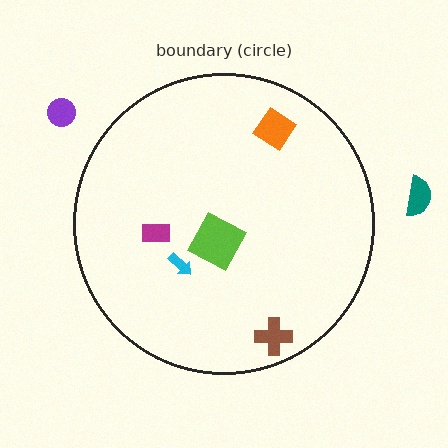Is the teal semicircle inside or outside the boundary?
Outside.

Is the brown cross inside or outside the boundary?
Inside.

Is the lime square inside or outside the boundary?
Inside.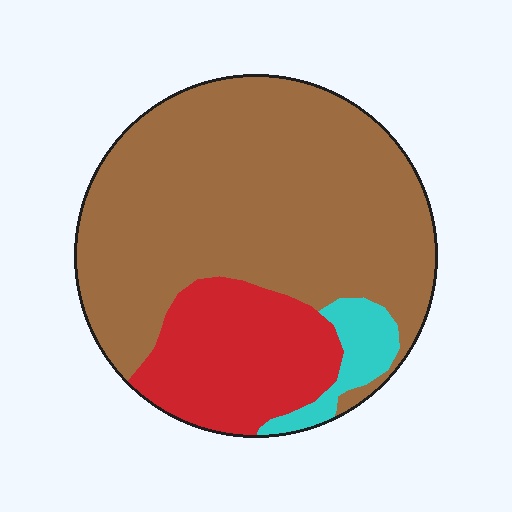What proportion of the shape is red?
Red covers about 25% of the shape.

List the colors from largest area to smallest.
From largest to smallest: brown, red, cyan.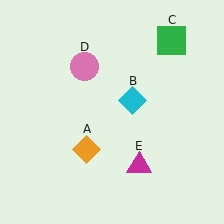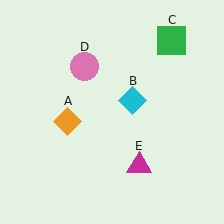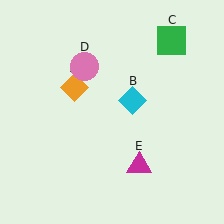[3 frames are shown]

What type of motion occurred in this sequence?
The orange diamond (object A) rotated clockwise around the center of the scene.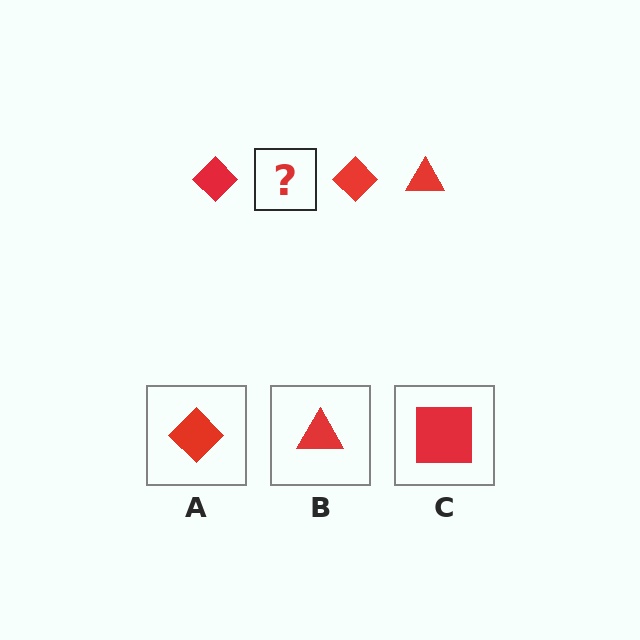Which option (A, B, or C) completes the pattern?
B.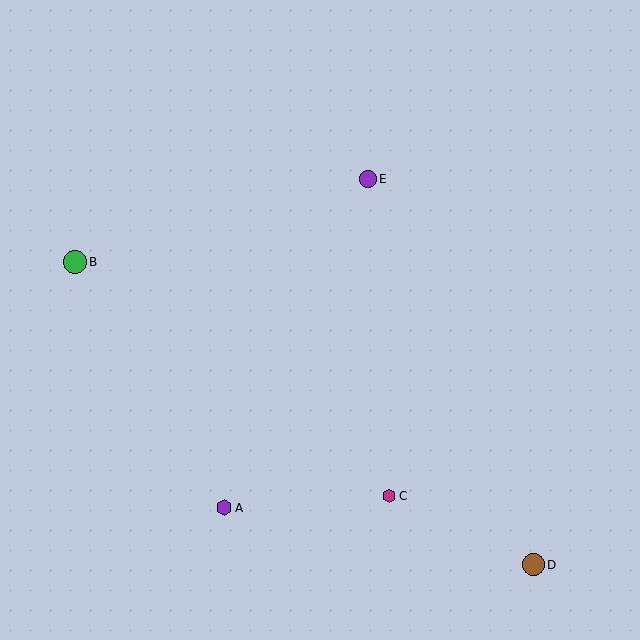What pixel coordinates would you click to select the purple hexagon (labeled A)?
Click at (224, 508) to select the purple hexagon A.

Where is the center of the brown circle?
The center of the brown circle is at (533, 565).